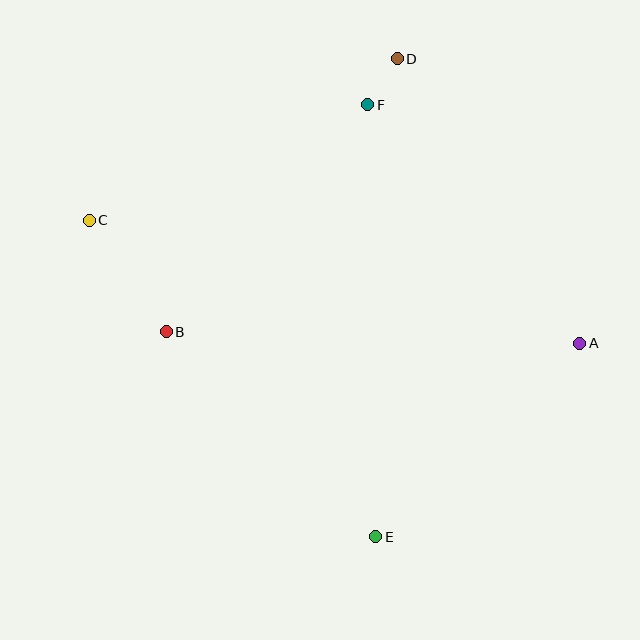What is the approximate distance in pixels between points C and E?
The distance between C and E is approximately 427 pixels.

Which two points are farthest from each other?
Points A and C are farthest from each other.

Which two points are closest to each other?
Points D and F are closest to each other.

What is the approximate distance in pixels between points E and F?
The distance between E and F is approximately 432 pixels.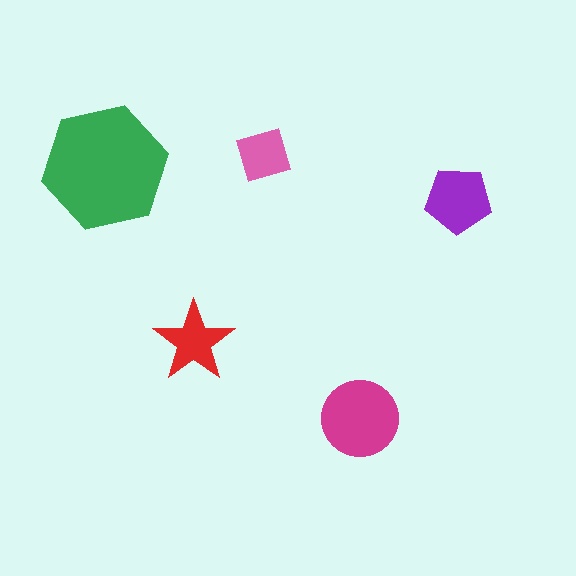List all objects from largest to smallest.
The green hexagon, the magenta circle, the purple pentagon, the red star, the pink diamond.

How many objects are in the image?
There are 5 objects in the image.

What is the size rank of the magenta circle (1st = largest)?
2nd.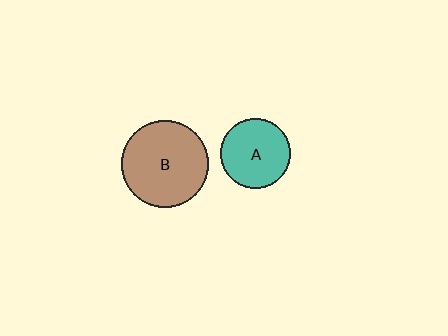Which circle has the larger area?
Circle B (brown).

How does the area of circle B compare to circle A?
Approximately 1.5 times.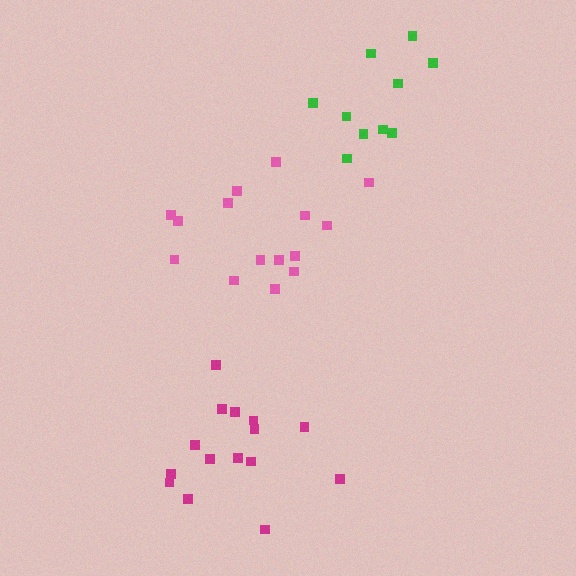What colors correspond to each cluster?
The clusters are colored: magenta, pink, green.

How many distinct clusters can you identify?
There are 3 distinct clusters.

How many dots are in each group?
Group 1: 15 dots, Group 2: 15 dots, Group 3: 10 dots (40 total).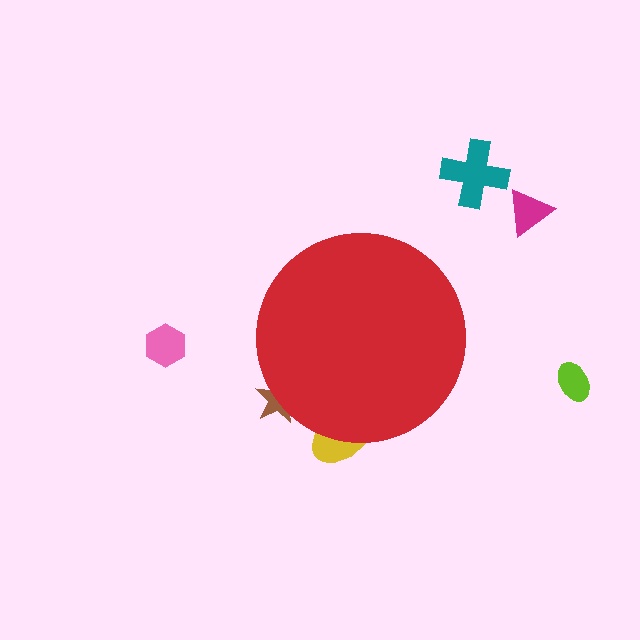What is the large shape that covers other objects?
A red circle.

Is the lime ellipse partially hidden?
No, the lime ellipse is fully visible.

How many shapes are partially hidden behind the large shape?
2 shapes are partially hidden.